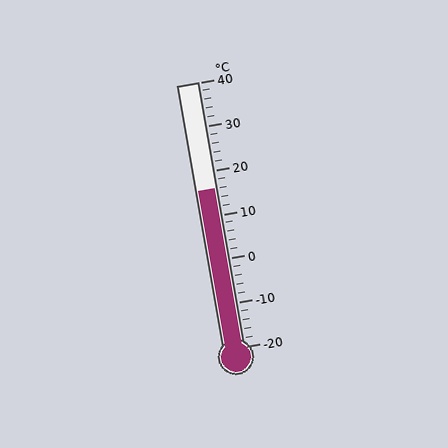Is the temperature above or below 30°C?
The temperature is below 30°C.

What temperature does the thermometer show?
The thermometer shows approximately 16°C.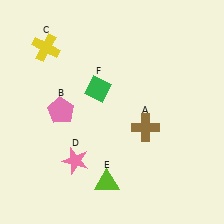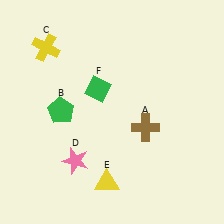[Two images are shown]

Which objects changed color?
B changed from pink to green. E changed from lime to yellow.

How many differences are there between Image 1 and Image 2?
There are 2 differences between the two images.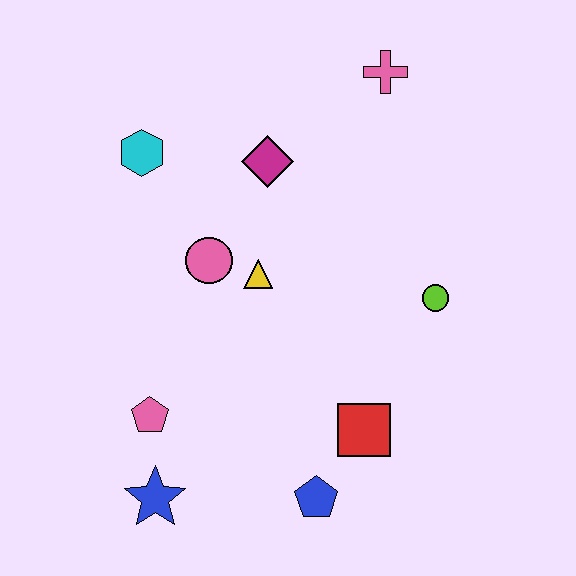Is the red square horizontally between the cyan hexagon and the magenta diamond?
No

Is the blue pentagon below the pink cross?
Yes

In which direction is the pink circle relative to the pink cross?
The pink circle is below the pink cross.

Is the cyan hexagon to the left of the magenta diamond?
Yes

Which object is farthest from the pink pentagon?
The pink cross is farthest from the pink pentagon.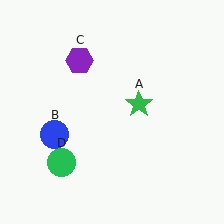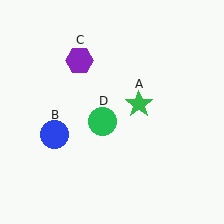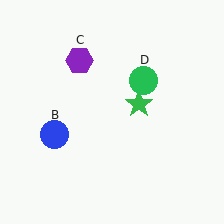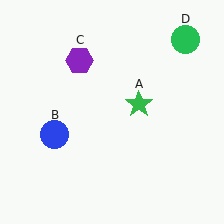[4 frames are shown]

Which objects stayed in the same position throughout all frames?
Green star (object A) and blue circle (object B) and purple hexagon (object C) remained stationary.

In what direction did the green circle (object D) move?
The green circle (object D) moved up and to the right.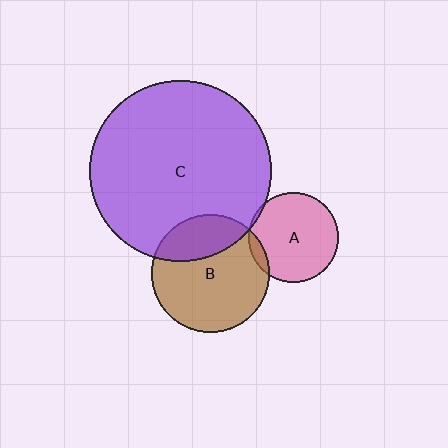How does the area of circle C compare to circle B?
Approximately 2.4 times.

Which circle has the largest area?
Circle C (purple).